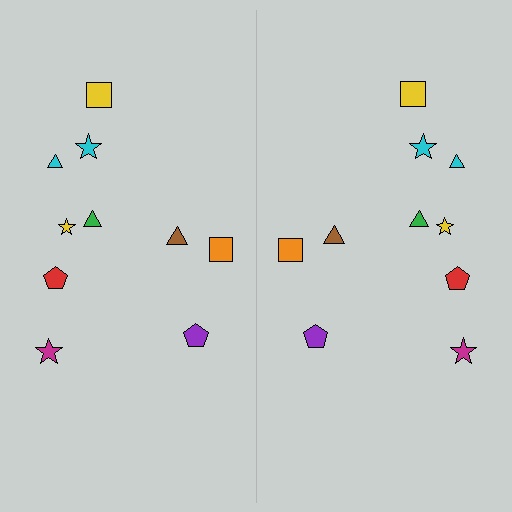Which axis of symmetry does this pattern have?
The pattern has a vertical axis of symmetry running through the center of the image.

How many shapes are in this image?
There are 20 shapes in this image.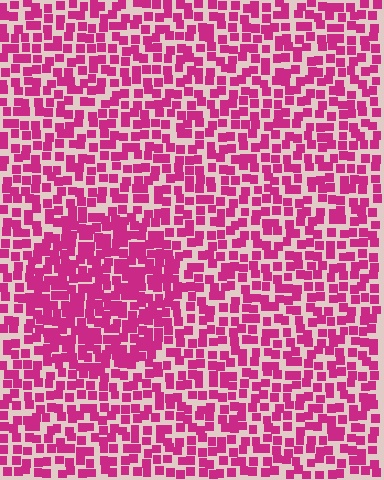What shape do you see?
I see a circle.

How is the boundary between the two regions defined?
The boundary is defined by a change in element density (approximately 1.6x ratio). All elements are the same color, size, and shape.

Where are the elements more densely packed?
The elements are more densely packed inside the circle boundary.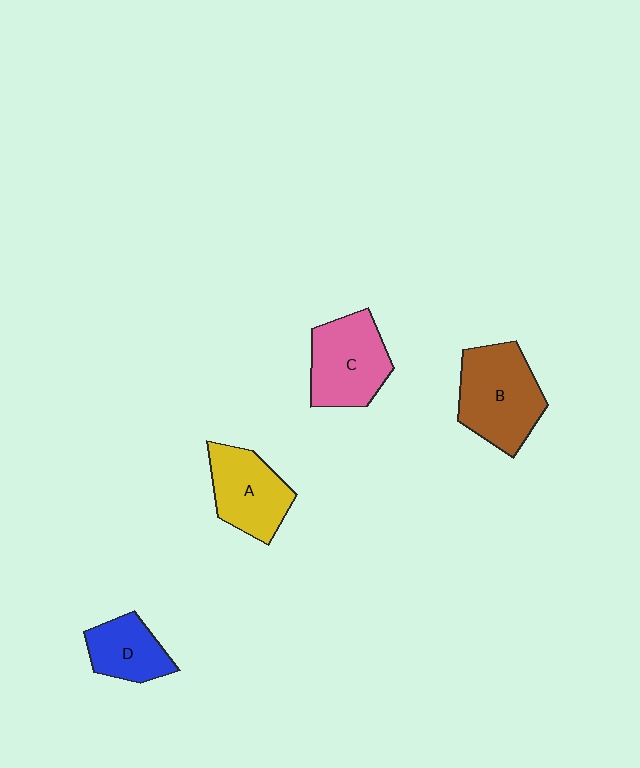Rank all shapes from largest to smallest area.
From largest to smallest: B (brown), C (pink), A (yellow), D (blue).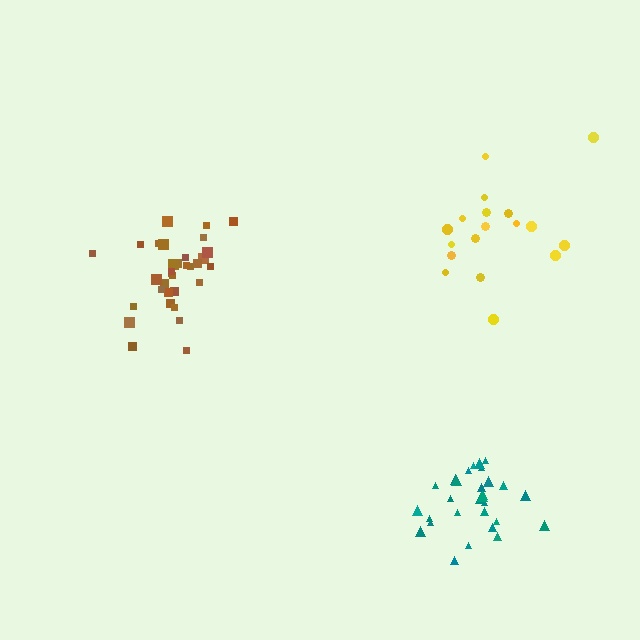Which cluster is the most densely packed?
Brown.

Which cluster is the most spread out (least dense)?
Yellow.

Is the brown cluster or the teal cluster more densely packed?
Brown.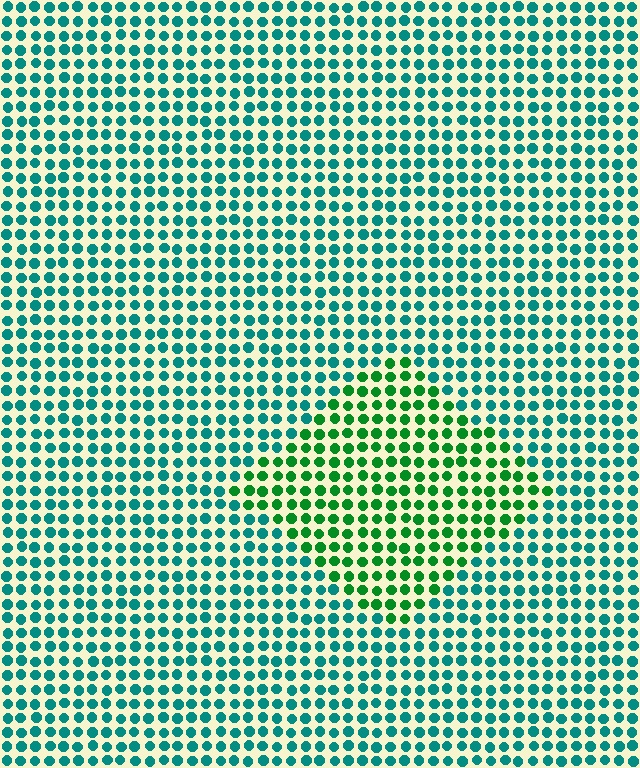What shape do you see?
I see a diamond.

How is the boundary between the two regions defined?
The boundary is defined purely by a slight shift in hue (about 43 degrees). Spacing, size, and orientation are identical on both sides.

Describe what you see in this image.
The image is filled with small teal elements in a uniform arrangement. A diamond-shaped region is visible where the elements are tinted to a slightly different hue, forming a subtle color boundary.